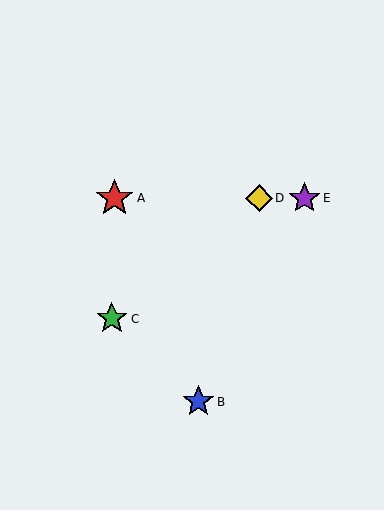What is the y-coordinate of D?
Object D is at y≈198.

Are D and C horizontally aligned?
No, D is at y≈198 and C is at y≈319.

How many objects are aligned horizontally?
3 objects (A, D, E) are aligned horizontally.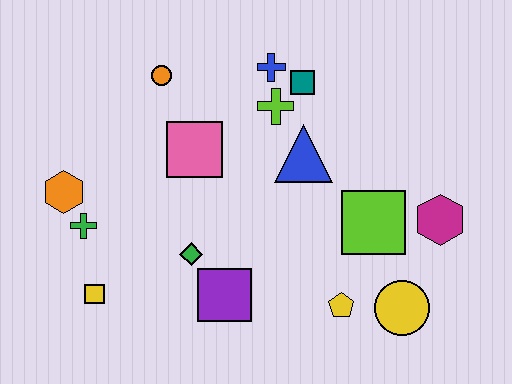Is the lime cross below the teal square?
Yes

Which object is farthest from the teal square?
The yellow square is farthest from the teal square.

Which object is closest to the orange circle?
The pink square is closest to the orange circle.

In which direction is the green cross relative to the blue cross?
The green cross is to the left of the blue cross.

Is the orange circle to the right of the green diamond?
No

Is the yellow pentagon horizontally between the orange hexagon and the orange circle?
No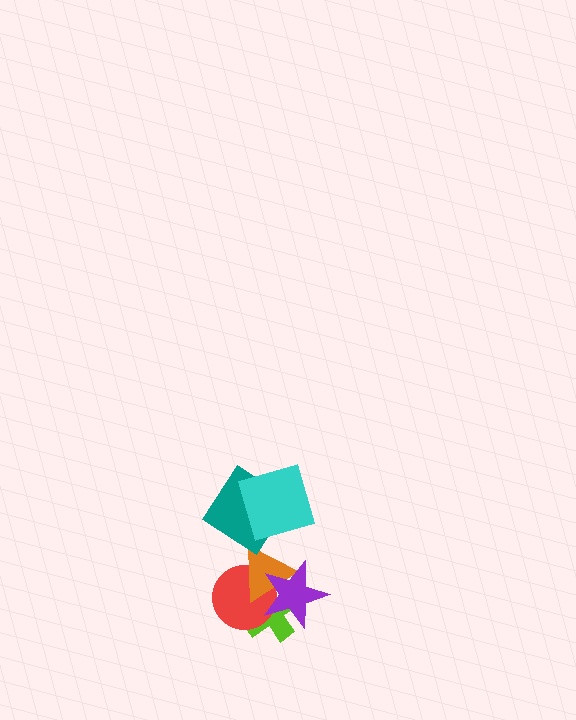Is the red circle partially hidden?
Yes, it is partially covered by another shape.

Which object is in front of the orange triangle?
The purple star is in front of the orange triangle.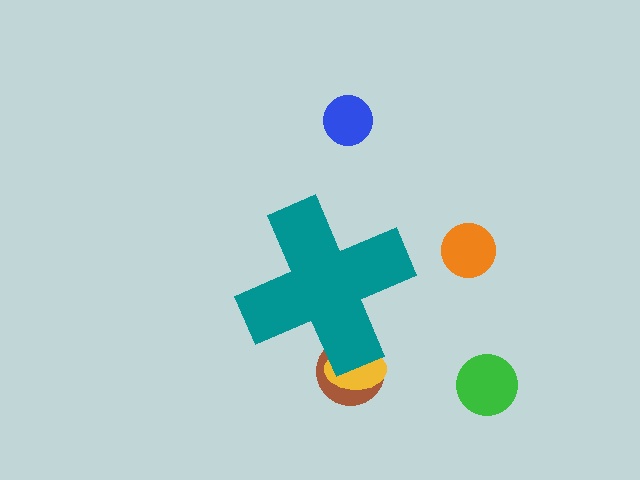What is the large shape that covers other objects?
A teal cross.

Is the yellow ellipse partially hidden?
Yes, the yellow ellipse is partially hidden behind the teal cross.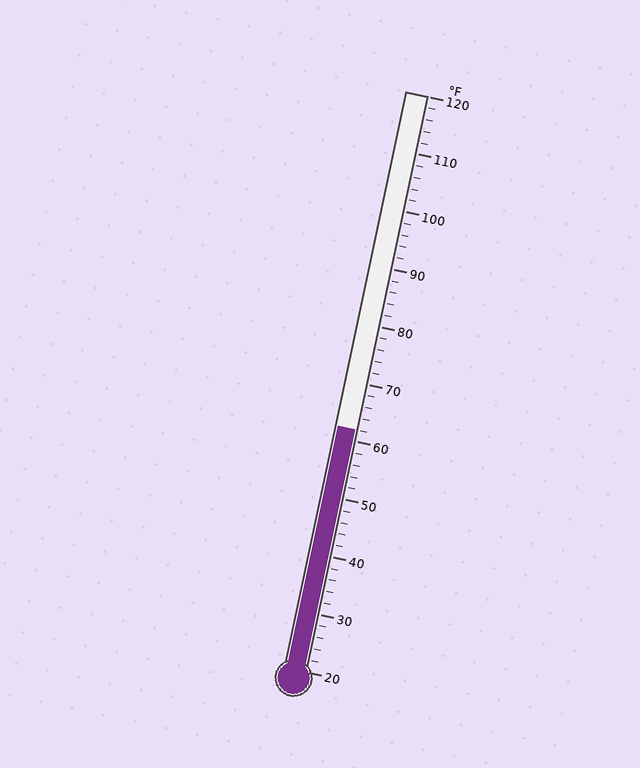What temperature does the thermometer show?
The thermometer shows approximately 62°F.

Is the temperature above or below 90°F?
The temperature is below 90°F.